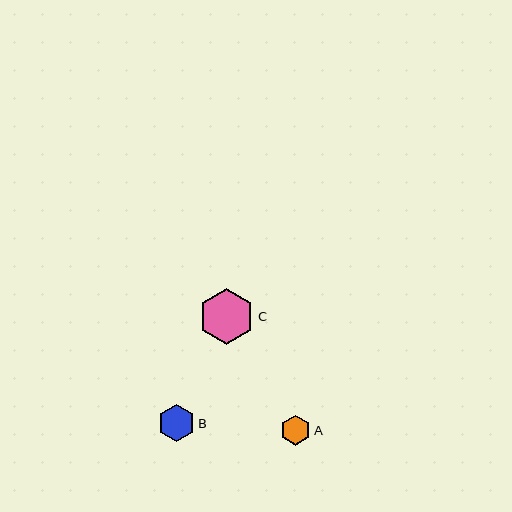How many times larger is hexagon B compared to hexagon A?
Hexagon B is approximately 1.2 times the size of hexagon A.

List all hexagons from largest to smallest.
From largest to smallest: C, B, A.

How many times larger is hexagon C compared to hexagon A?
Hexagon C is approximately 1.8 times the size of hexagon A.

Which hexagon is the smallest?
Hexagon A is the smallest with a size of approximately 30 pixels.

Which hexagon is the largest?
Hexagon C is the largest with a size of approximately 56 pixels.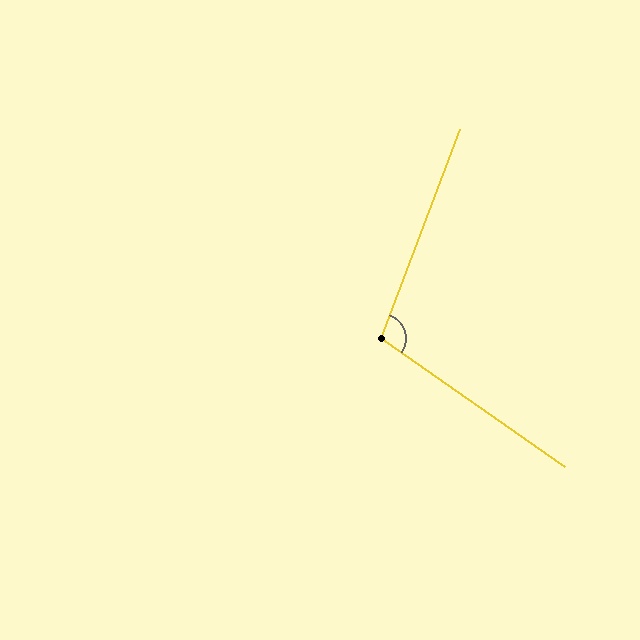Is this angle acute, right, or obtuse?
It is obtuse.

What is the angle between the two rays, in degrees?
Approximately 104 degrees.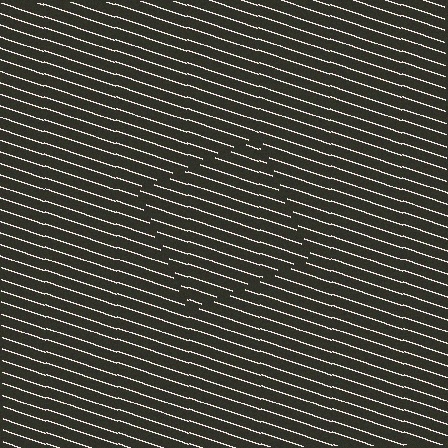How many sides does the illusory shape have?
4 sides — the line-ends trace a square.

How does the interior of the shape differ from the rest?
The interior of the shape contains the same grating, shifted by half a period — the contour is defined by the phase discontinuity where line-ends from the inner and outer gratings abut.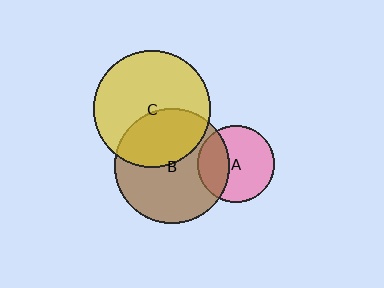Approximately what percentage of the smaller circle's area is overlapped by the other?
Approximately 35%.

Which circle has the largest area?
Circle C (yellow).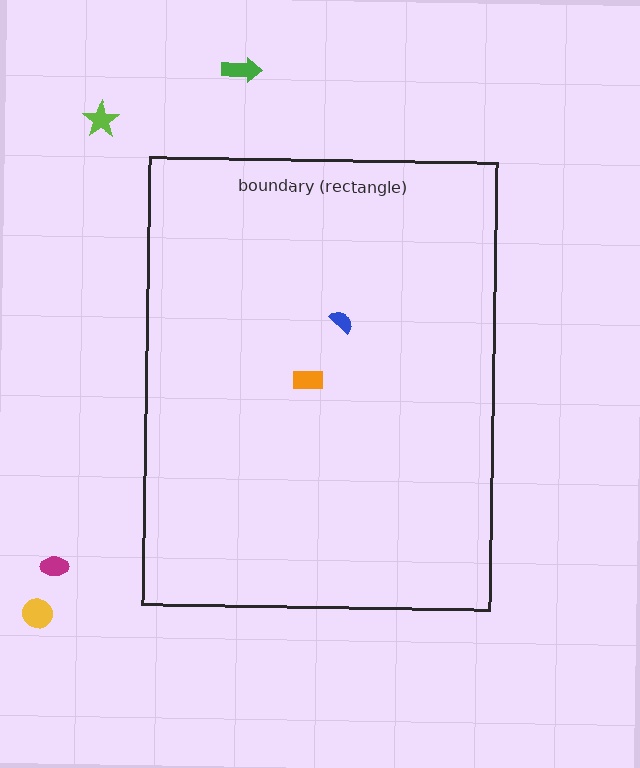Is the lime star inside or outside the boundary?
Outside.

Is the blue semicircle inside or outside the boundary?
Inside.